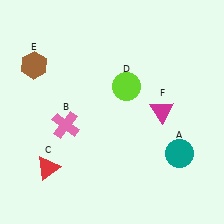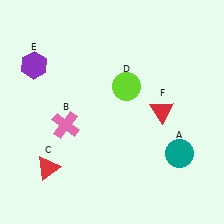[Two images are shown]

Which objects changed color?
E changed from brown to purple. F changed from magenta to red.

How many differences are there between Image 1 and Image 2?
There are 2 differences between the two images.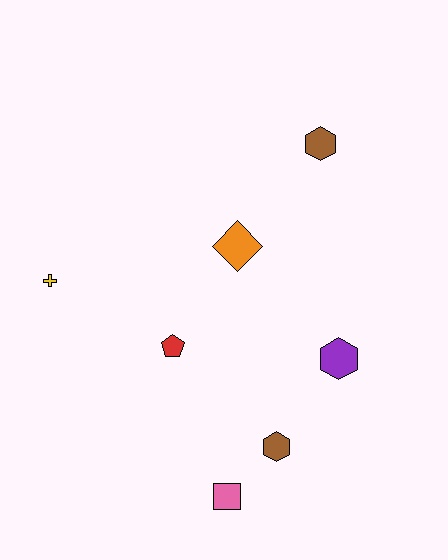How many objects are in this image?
There are 7 objects.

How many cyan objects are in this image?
There are no cyan objects.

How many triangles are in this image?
There are no triangles.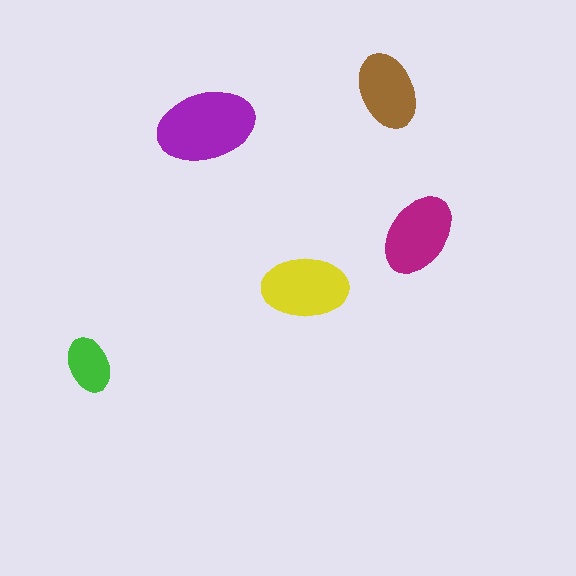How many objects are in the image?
There are 5 objects in the image.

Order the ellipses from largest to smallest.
the purple one, the yellow one, the magenta one, the brown one, the green one.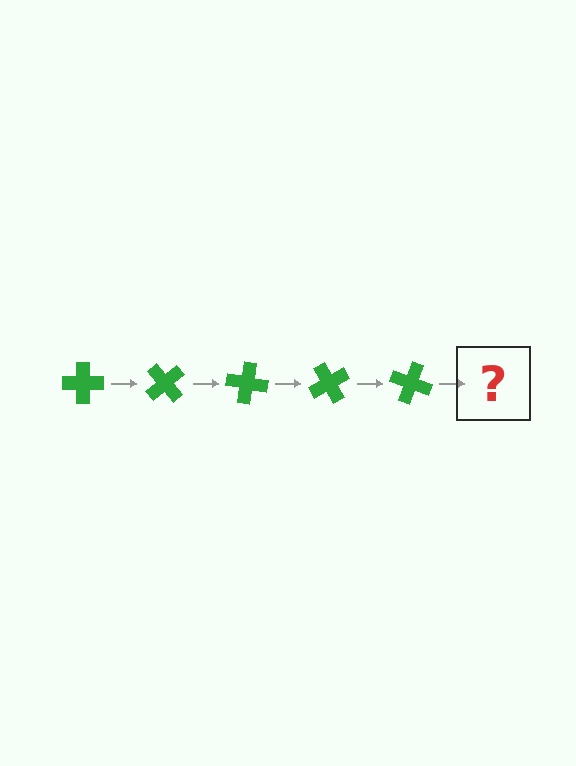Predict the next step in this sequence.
The next step is a green cross rotated 250 degrees.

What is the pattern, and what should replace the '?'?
The pattern is that the cross rotates 50 degrees each step. The '?' should be a green cross rotated 250 degrees.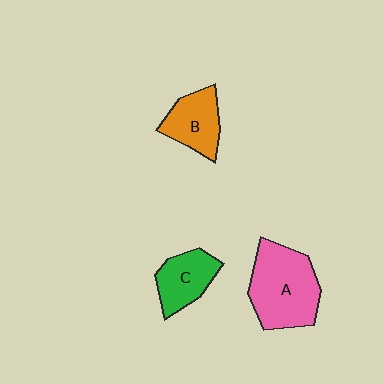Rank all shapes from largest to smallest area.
From largest to smallest: A (pink), B (orange), C (green).